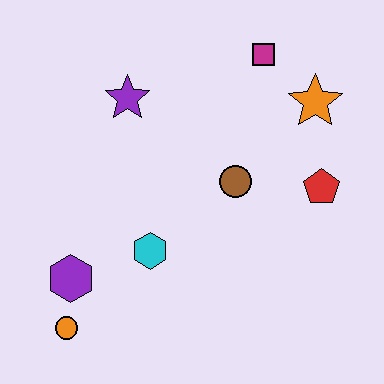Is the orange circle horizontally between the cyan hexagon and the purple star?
No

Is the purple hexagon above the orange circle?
Yes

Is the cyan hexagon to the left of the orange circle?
No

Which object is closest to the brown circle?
The red pentagon is closest to the brown circle.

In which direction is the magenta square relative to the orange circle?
The magenta square is above the orange circle.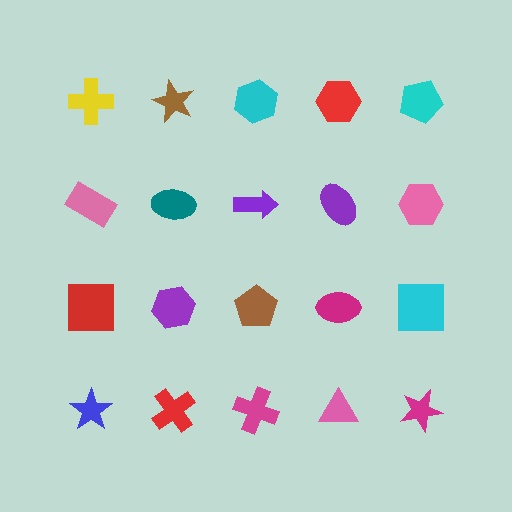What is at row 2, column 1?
A pink rectangle.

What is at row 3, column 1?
A red square.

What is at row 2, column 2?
A teal ellipse.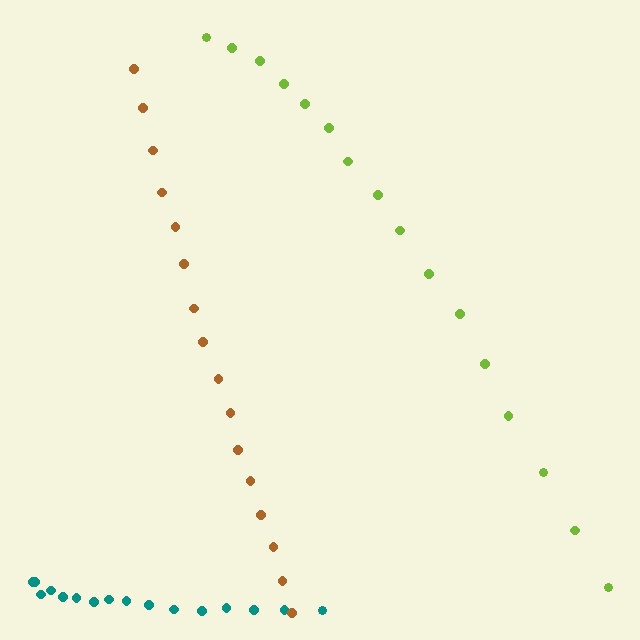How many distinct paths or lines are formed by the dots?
There are 3 distinct paths.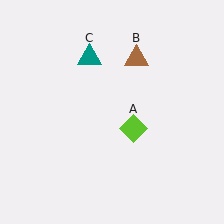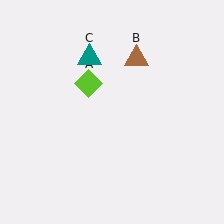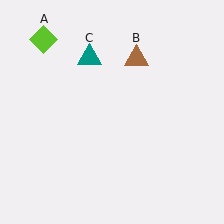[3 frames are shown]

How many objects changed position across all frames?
1 object changed position: lime diamond (object A).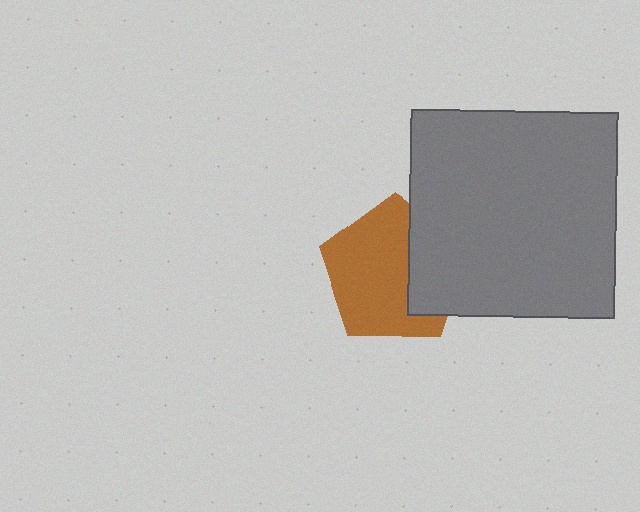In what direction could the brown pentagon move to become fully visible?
The brown pentagon could move left. That would shift it out from behind the gray square entirely.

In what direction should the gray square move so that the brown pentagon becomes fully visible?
The gray square should move right. That is the shortest direction to clear the overlap and leave the brown pentagon fully visible.